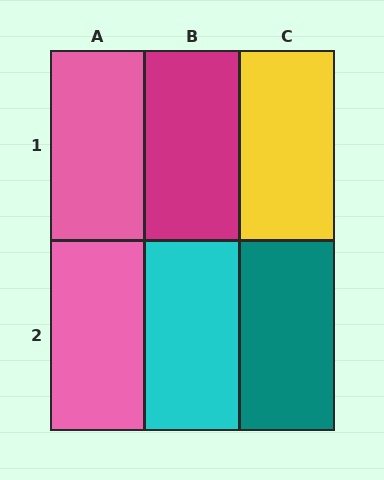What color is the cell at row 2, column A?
Pink.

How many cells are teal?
1 cell is teal.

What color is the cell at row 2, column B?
Cyan.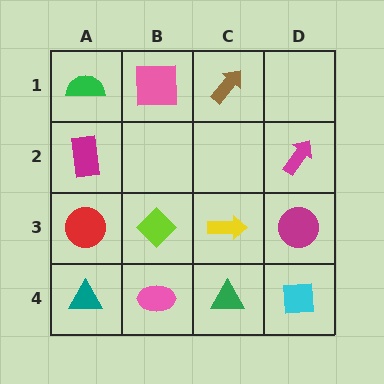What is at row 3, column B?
A lime diamond.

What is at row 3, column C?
A yellow arrow.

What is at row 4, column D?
A cyan square.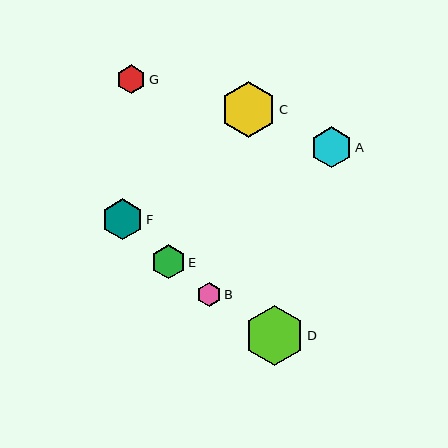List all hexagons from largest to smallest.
From largest to smallest: D, C, F, A, E, G, B.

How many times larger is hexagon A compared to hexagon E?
Hexagon A is approximately 1.2 times the size of hexagon E.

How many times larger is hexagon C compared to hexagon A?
Hexagon C is approximately 1.4 times the size of hexagon A.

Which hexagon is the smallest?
Hexagon B is the smallest with a size of approximately 24 pixels.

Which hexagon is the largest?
Hexagon D is the largest with a size of approximately 60 pixels.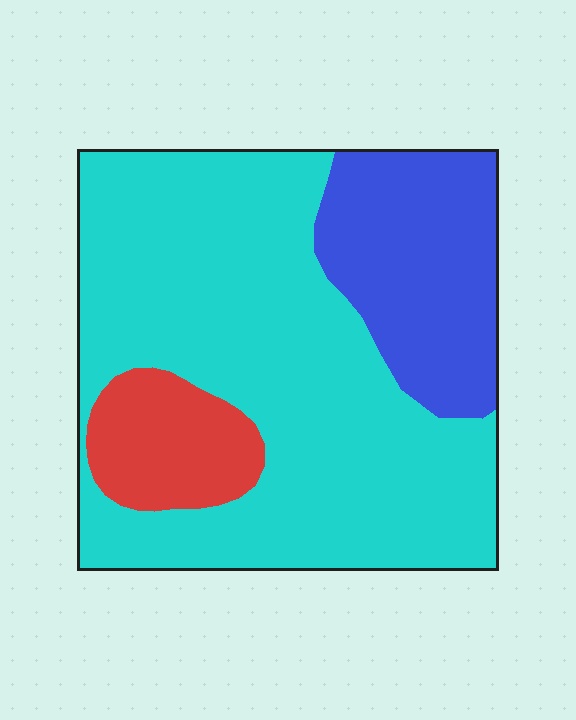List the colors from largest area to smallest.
From largest to smallest: cyan, blue, red.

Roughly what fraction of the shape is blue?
Blue takes up about one fifth (1/5) of the shape.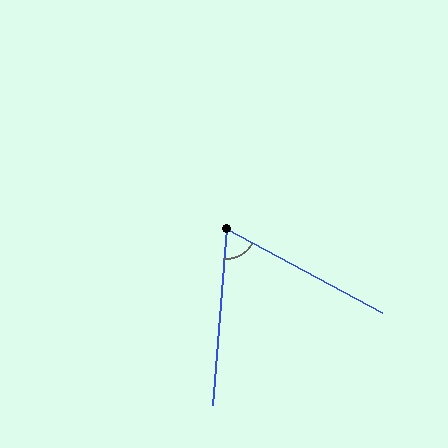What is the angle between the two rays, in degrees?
Approximately 66 degrees.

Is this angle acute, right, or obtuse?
It is acute.